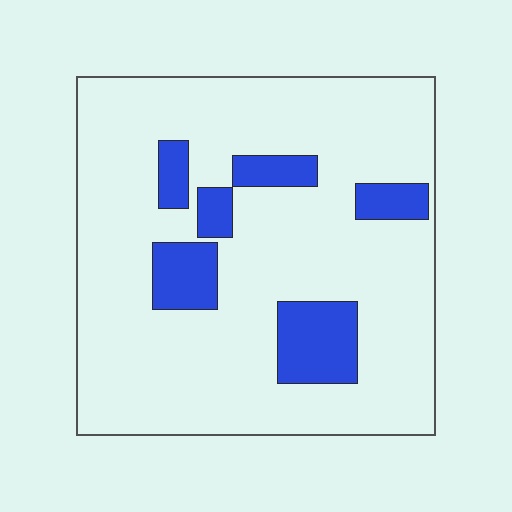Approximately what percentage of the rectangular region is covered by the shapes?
Approximately 15%.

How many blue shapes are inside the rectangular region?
6.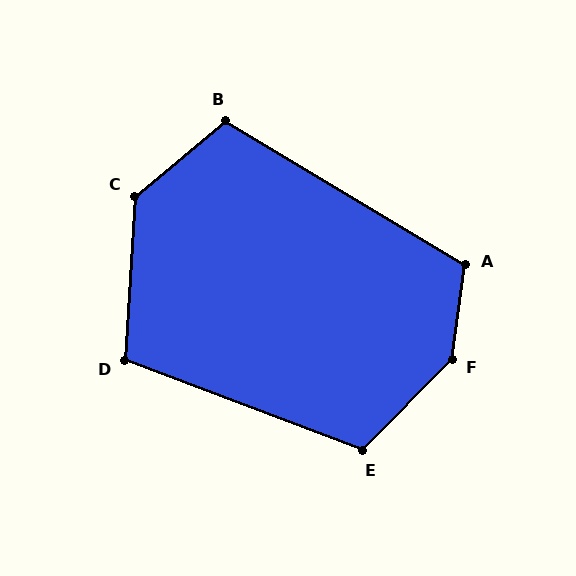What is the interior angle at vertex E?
Approximately 114 degrees (obtuse).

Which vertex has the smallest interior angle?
D, at approximately 107 degrees.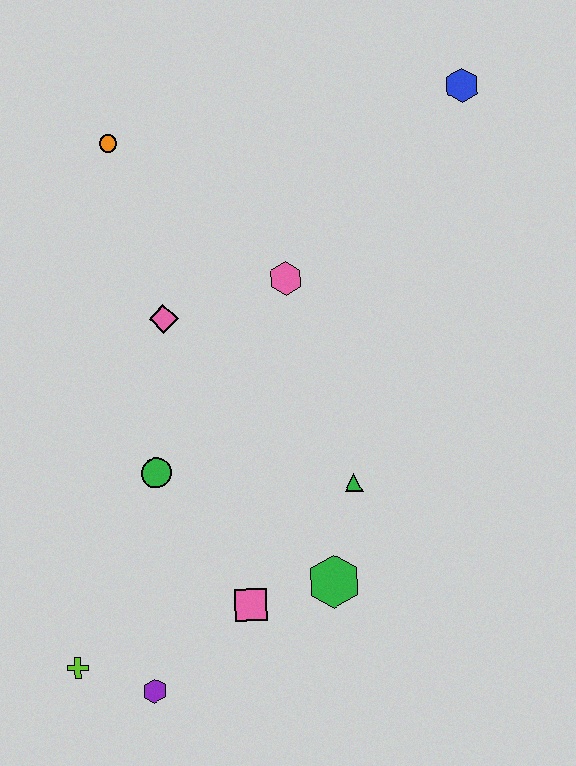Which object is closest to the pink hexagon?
The pink diamond is closest to the pink hexagon.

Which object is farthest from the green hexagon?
The blue hexagon is farthest from the green hexagon.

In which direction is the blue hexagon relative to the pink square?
The blue hexagon is above the pink square.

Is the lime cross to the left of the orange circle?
Yes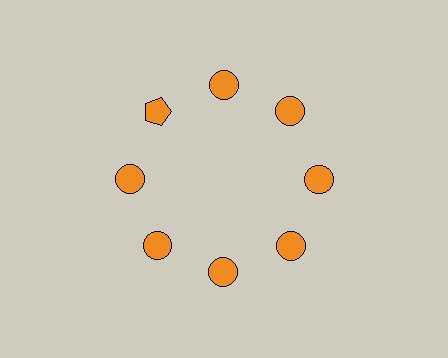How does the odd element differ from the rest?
It has a different shape: pentagon instead of circle.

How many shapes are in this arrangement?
There are 8 shapes arranged in a ring pattern.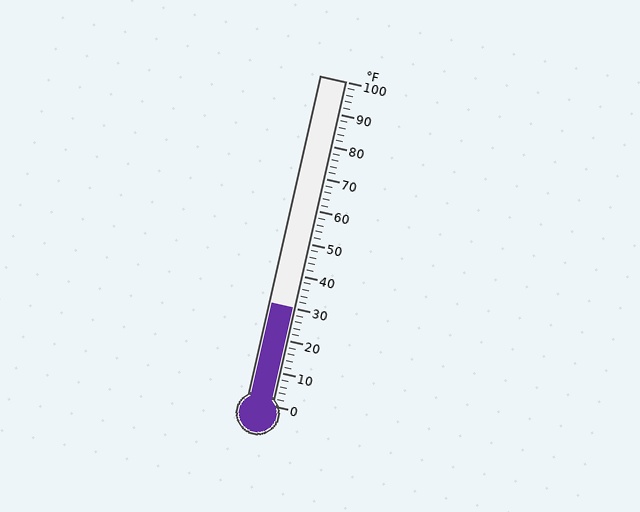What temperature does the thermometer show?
The thermometer shows approximately 30°F.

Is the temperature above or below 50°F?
The temperature is below 50°F.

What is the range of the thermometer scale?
The thermometer scale ranges from 0°F to 100°F.